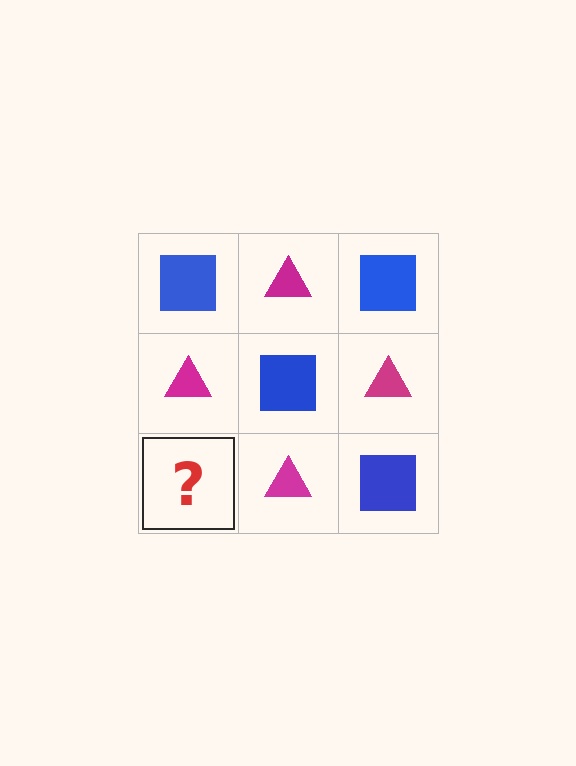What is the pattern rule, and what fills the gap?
The rule is that it alternates blue square and magenta triangle in a checkerboard pattern. The gap should be filled with a blue square.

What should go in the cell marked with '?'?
The missing cell should contain a blue square.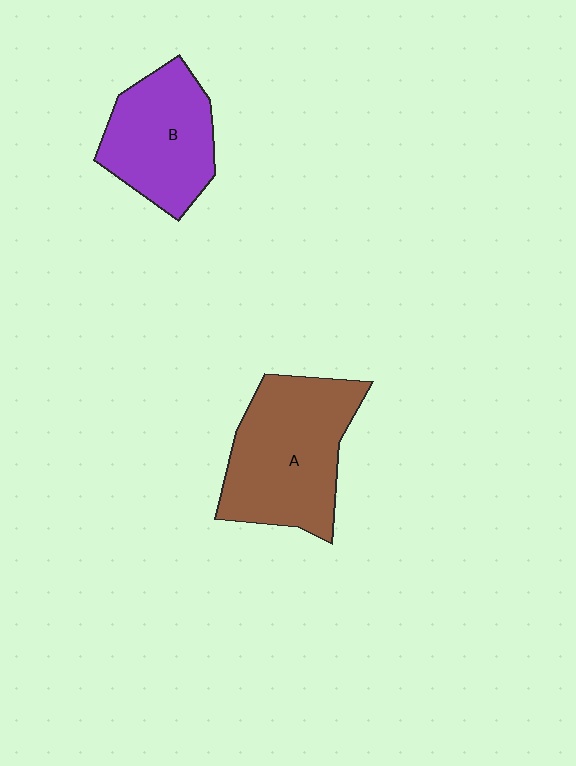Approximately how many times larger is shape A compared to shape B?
Approximately 1.3 times.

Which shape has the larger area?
Shape A (brown).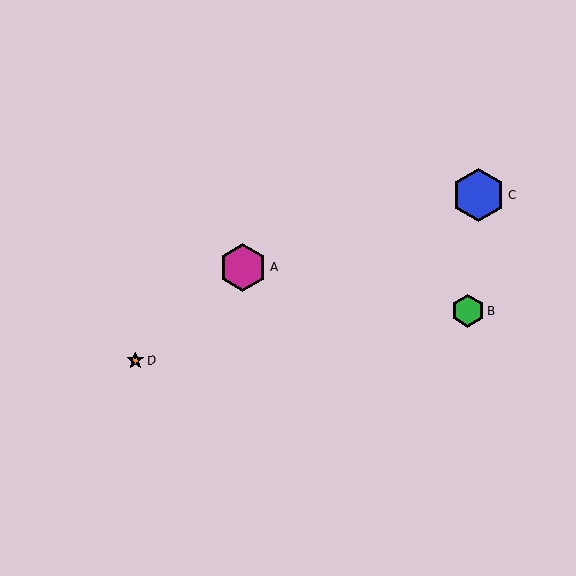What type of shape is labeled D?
Shape D is an orange star.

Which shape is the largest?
The blue hexagon (labeled C) is the largest.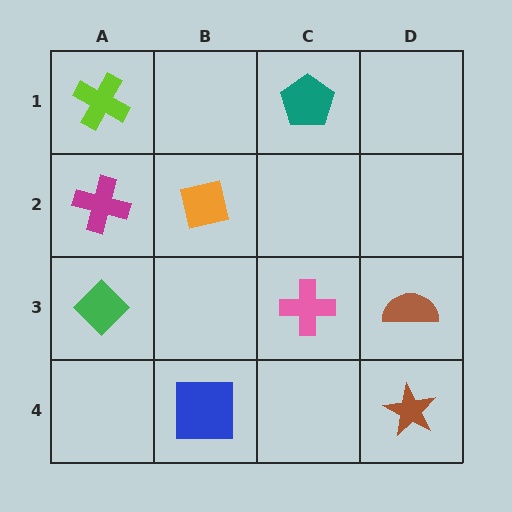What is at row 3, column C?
A pink cross.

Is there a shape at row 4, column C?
No, that cell is empty.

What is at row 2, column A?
A magenta cross.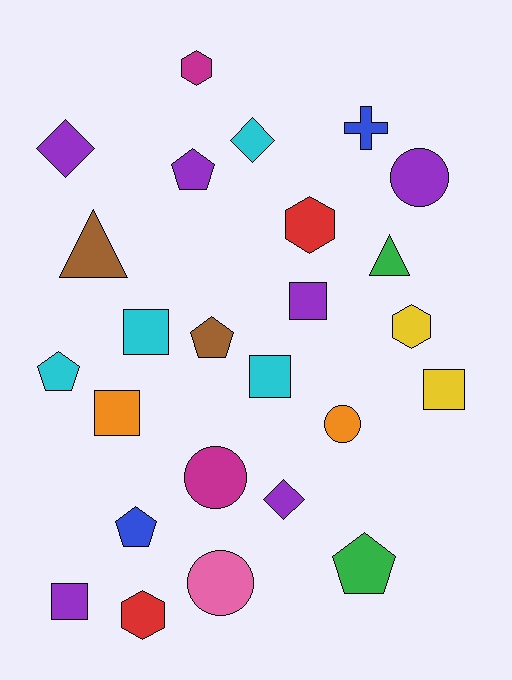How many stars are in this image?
There are no stars.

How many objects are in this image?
There are 25 objects.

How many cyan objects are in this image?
There are 4 cyan objects.